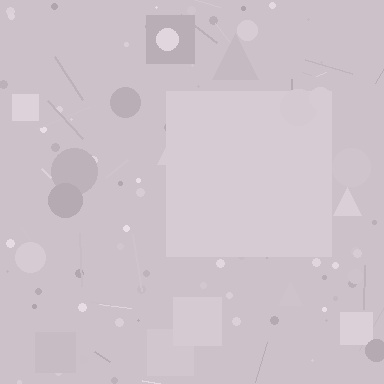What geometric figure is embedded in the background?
A square is embedded in the background.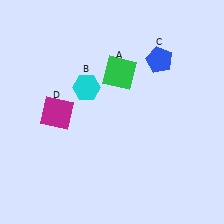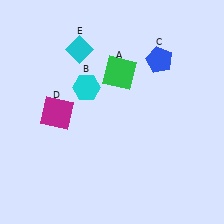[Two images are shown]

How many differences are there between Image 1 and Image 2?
There is 1 difference between the two images.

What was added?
A cyan diamond (E) was added in Image 2.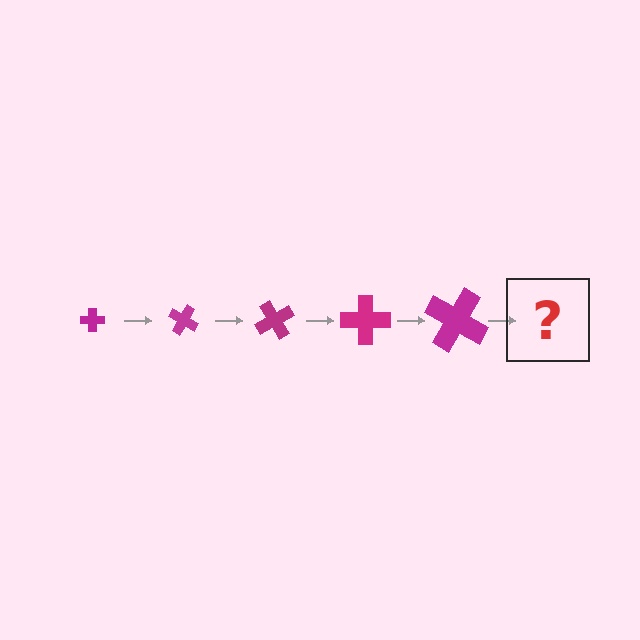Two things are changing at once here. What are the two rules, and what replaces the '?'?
The two rules are that the cross grows larger each step and it rotates 30 degrees each step. The '?' should be a cross, larger than the previous one and rotated 150 degrees from the start.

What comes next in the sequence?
The next element should be a cross, larger than the previous one and rotated 150 degrees from the start.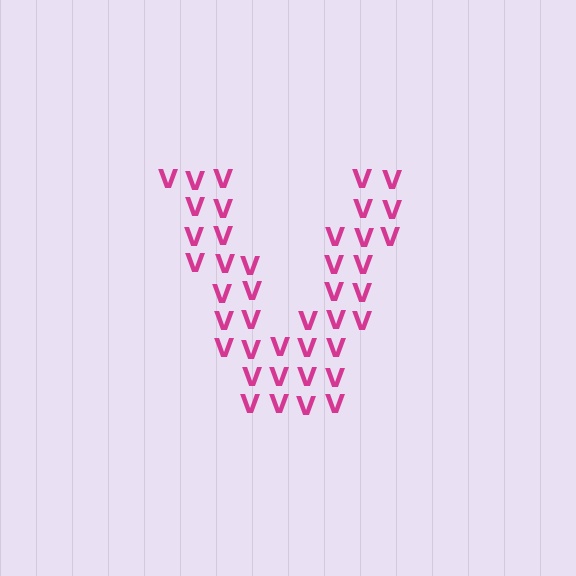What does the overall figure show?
The overall figure shows the letter V.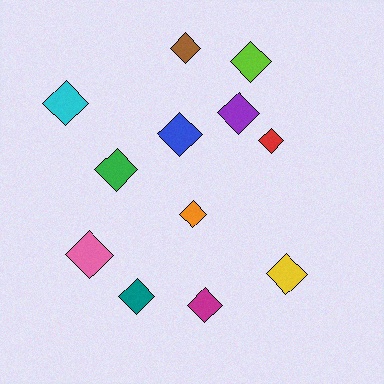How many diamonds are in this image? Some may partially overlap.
There are 12 diamonds.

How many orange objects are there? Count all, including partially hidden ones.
There is 1 orange object.